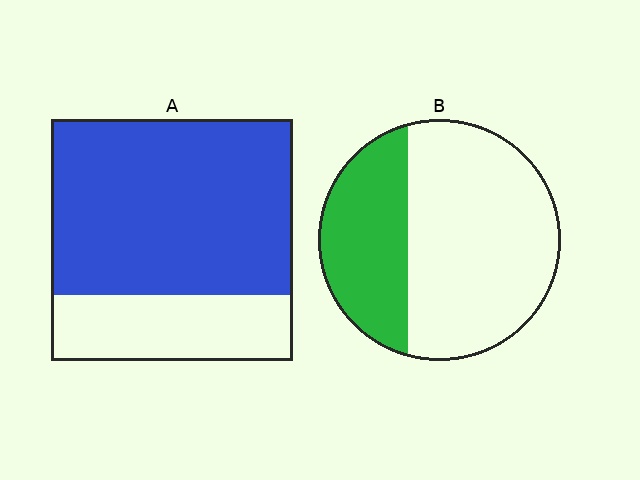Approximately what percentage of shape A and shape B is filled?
A is approximately 75% and B is approximately 35%.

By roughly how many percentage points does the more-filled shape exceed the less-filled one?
By roughly 40 percentage points (A over B).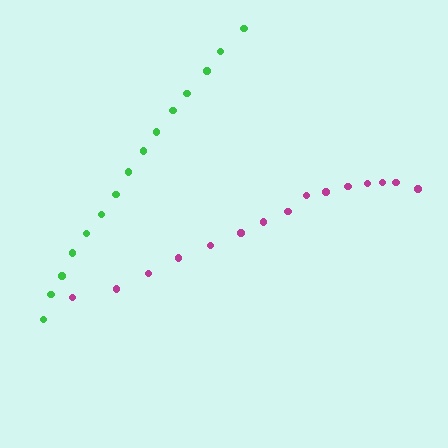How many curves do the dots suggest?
There are 2 distinct paths.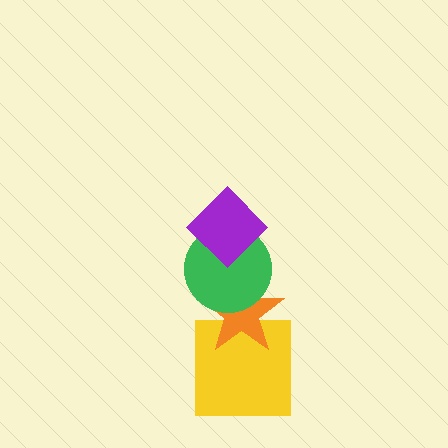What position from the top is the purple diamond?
The purple diamond is 1st from the top.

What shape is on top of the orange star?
The green circle is on top of the orange star.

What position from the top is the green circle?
The green circle is 2nd from the top.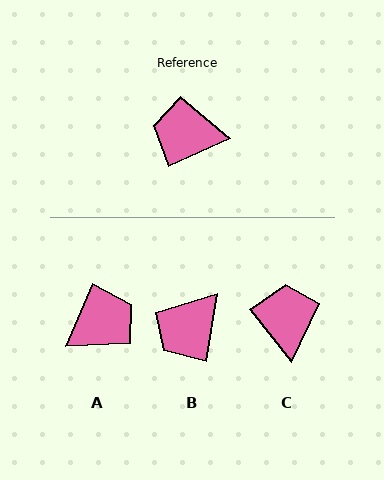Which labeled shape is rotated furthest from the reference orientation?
A, about 138 degrees away.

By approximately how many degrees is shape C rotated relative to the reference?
Approximately 75 degrees clockwise.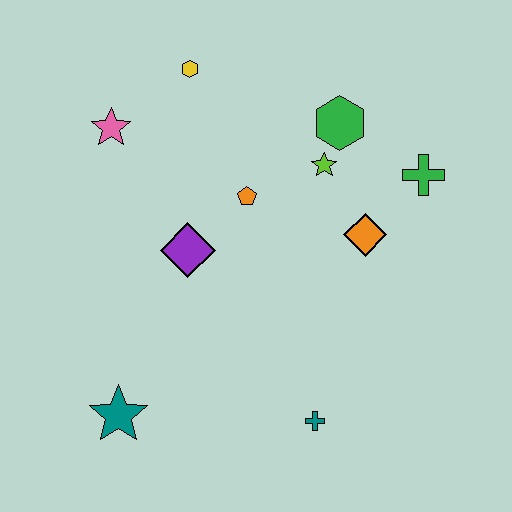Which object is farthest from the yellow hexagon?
The teal cross is farthest from the yellow hexagon.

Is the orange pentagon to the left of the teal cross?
Yes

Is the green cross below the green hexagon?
Yes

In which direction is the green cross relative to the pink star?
The green cross is to the right of the pink star.